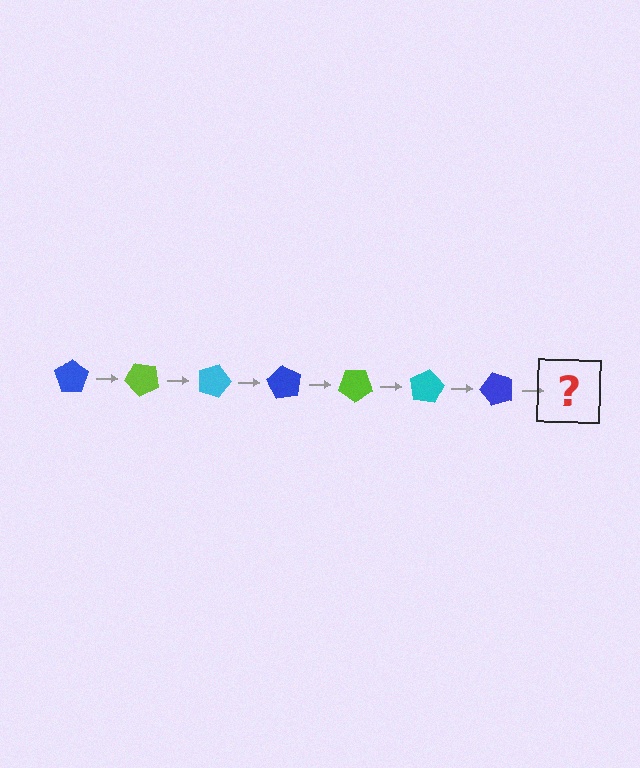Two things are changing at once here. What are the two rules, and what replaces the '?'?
The two rules are that it rotates 45 degrees each step and the color cycles through blue, lime, and cyan. The '?' should be a lime pentagon, rotated 315 degrees from the start.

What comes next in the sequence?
The next element should be a lime pentagon, rotated 315 degrees from the start.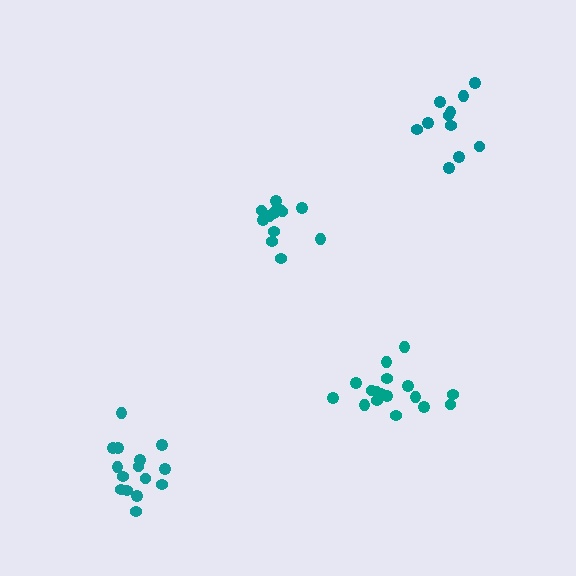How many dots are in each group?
Group 1: 13 dots, Group 2: 15 dots, Group 3: 11 dots, Group 4: 17 dots (56 total).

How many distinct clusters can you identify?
There are 4 distinct clusters.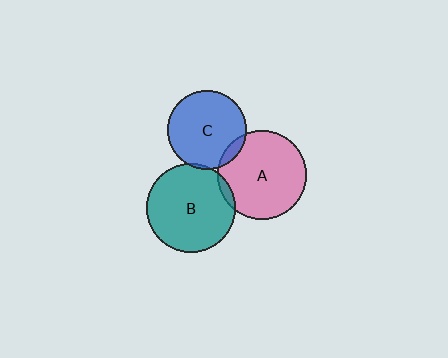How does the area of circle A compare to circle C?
Approximately 1.3 times.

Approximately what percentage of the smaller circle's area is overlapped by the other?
Approximately 5%.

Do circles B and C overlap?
Yes.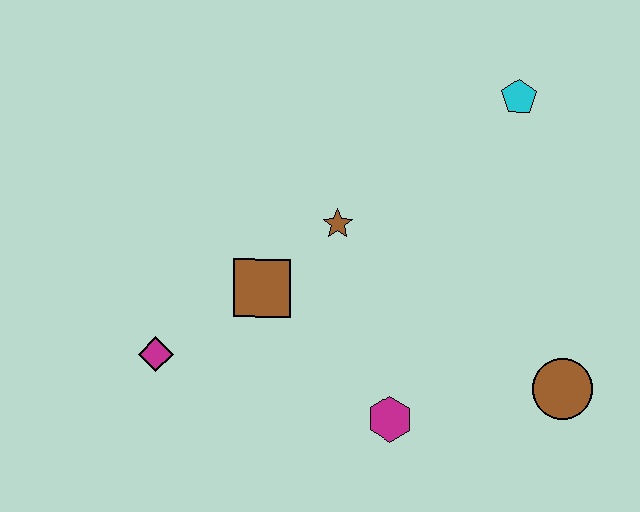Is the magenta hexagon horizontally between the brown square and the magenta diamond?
No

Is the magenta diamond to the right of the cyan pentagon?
No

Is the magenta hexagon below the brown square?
Yes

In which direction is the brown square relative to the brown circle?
The brown square is to the left of the brown circle.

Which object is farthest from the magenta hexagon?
The cyan pentagon is farthest from the magenta hexagon.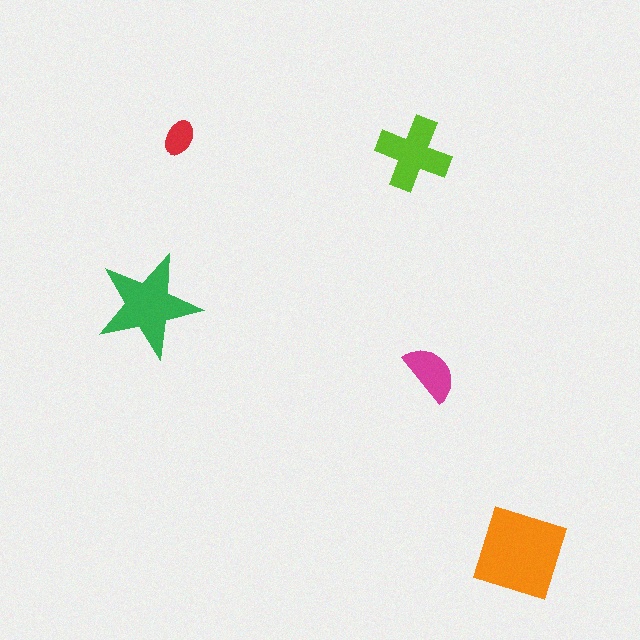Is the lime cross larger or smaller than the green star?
Smaller.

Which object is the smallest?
The red ellipse.